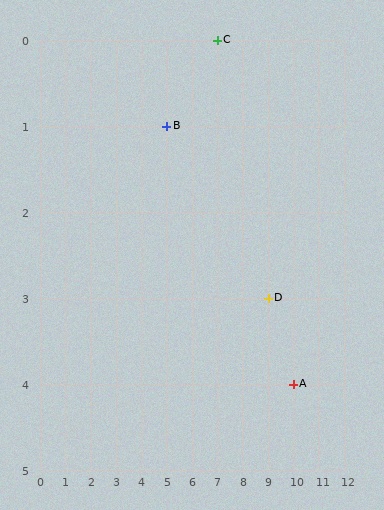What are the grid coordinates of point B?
Point B is at grid coordinates (5, 1).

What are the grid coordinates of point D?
Point D is at grid coordinates (9, 3).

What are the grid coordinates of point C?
Point C is at grid coordinates (7, 0).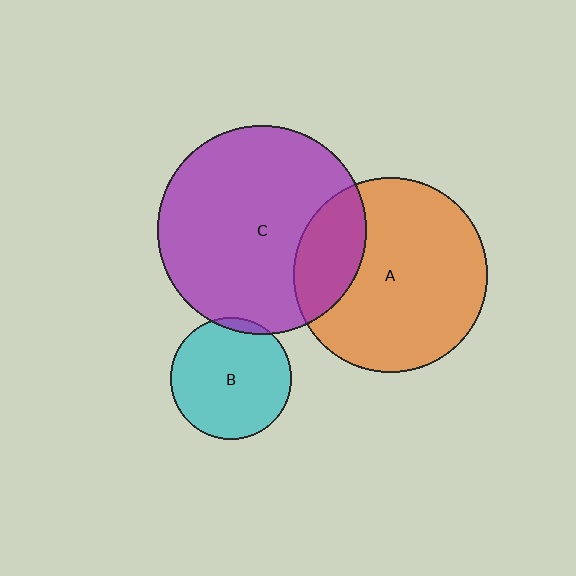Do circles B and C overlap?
Yes.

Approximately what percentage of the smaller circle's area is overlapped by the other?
Approximately 5%.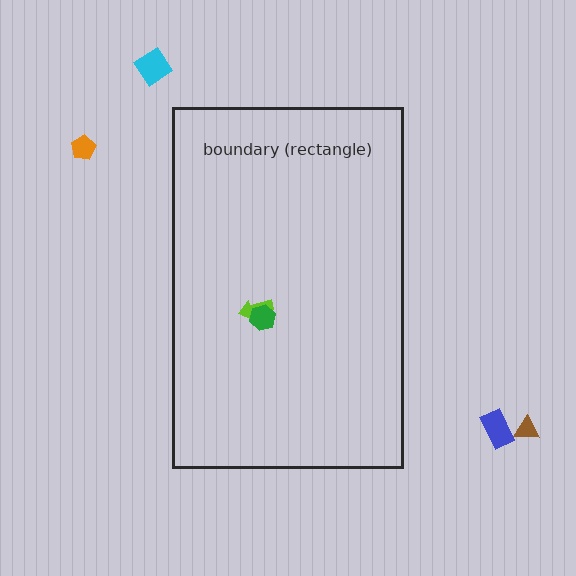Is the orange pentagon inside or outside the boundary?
Outside.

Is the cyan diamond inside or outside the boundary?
Outside.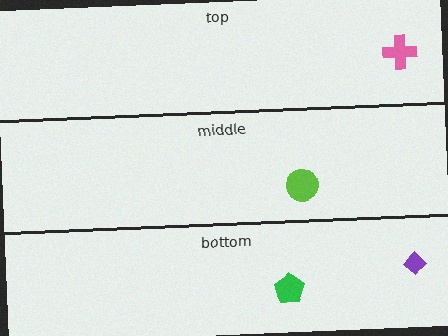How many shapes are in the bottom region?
2.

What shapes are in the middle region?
The lime circle.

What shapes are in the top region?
The pink cross.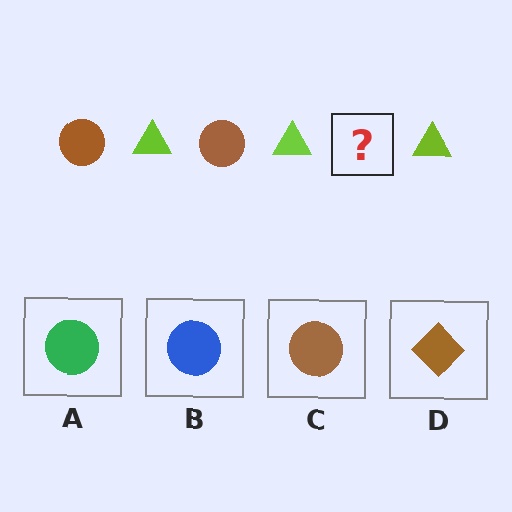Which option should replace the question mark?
Option C.